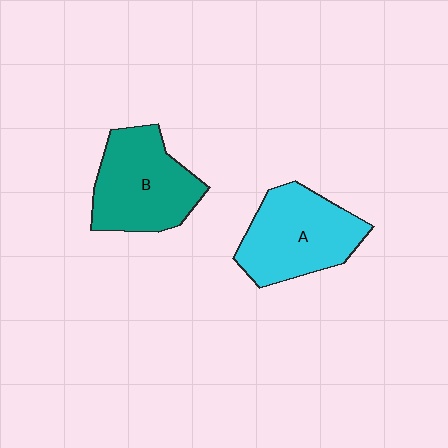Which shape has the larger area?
Shape A (cyan).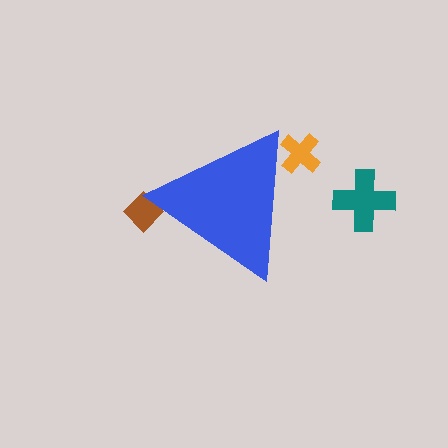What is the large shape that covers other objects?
A blue triangle.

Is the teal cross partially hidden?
No, the teal cross is fully visible.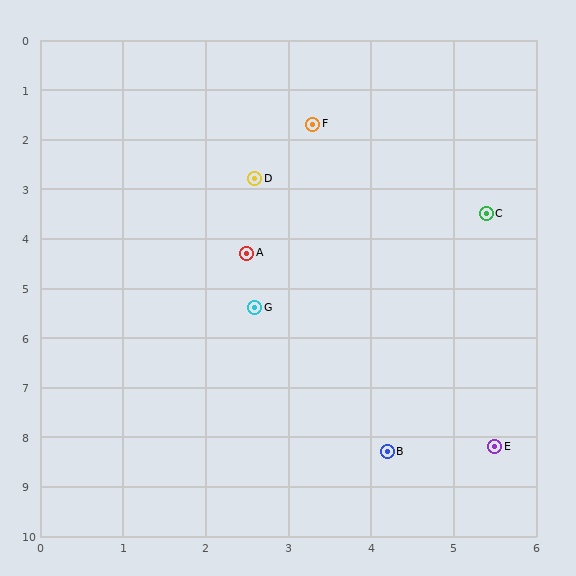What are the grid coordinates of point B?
Point B is at approximately (4.2, 8.3).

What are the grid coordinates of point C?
Point C is at approximately (5.4, 3.5).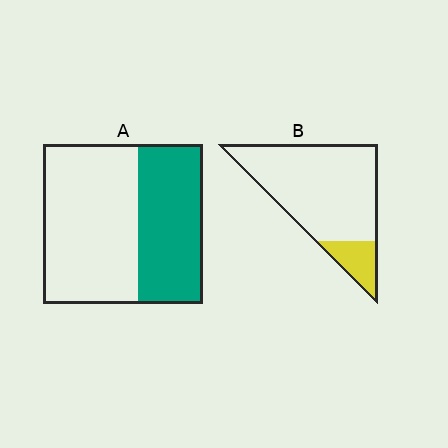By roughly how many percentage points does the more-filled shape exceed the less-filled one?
By roughly 25 percentage points (A over B).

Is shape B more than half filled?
No.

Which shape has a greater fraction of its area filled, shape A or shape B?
Shape A.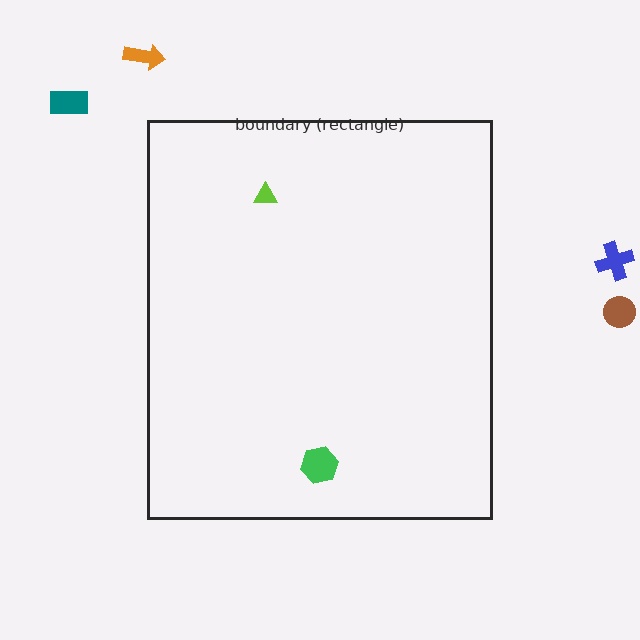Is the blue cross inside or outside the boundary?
Outside.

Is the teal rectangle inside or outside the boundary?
Outside.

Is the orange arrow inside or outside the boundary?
Outside.